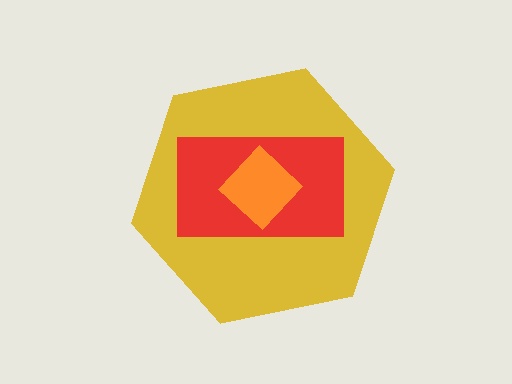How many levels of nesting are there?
3.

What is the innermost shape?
The orange diamond.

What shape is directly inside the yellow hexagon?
The red rectangle.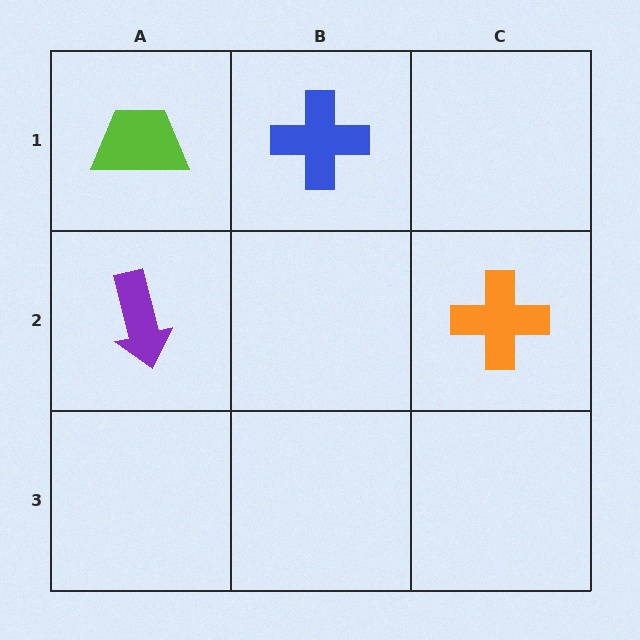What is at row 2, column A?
A purple arrow.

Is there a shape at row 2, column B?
No, that cell is empty.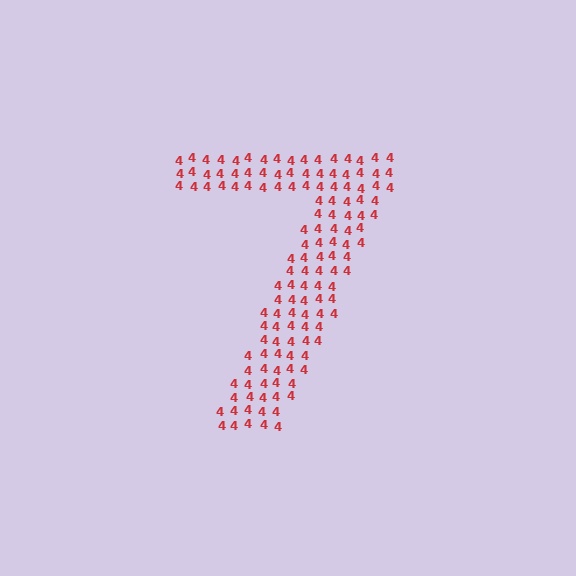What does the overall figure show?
The overall figure shows the digit 7.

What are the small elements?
The small elements are digit 4's.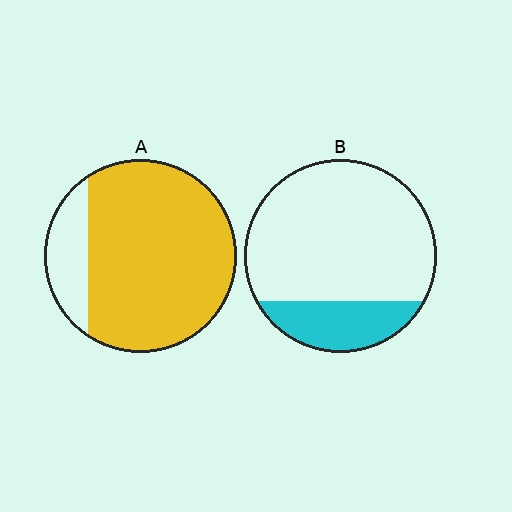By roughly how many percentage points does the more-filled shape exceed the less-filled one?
By roughly 60 percentage points (A over B).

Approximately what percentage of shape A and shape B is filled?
A is approximately 85% and B is approximately 20%.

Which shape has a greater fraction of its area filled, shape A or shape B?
Shape A.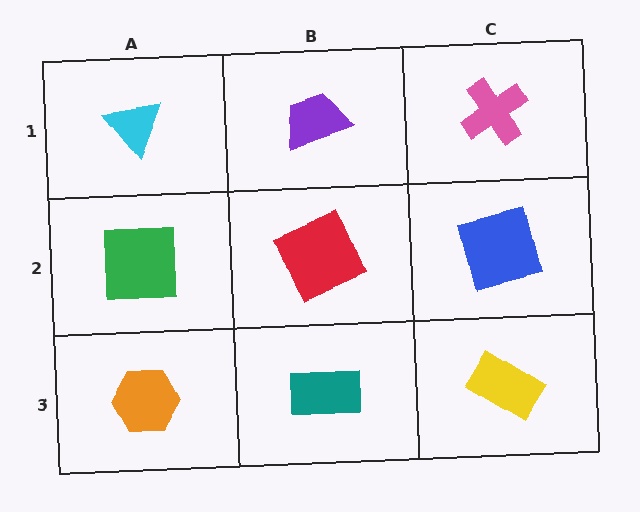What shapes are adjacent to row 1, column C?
A blue square (row 2, column C), a purple trapezoid (row 1, column B).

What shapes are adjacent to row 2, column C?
A pink cross (row 1, column C), a yellow rectangle (row 3, column C), a red square (row 2, column B).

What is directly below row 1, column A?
A green square.